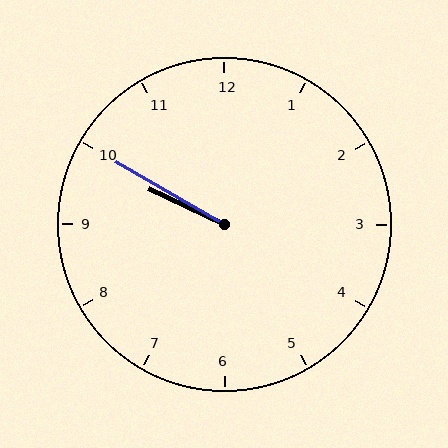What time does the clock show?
9:50.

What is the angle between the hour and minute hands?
Approximately 5 degrees.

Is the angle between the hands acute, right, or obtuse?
It is acute.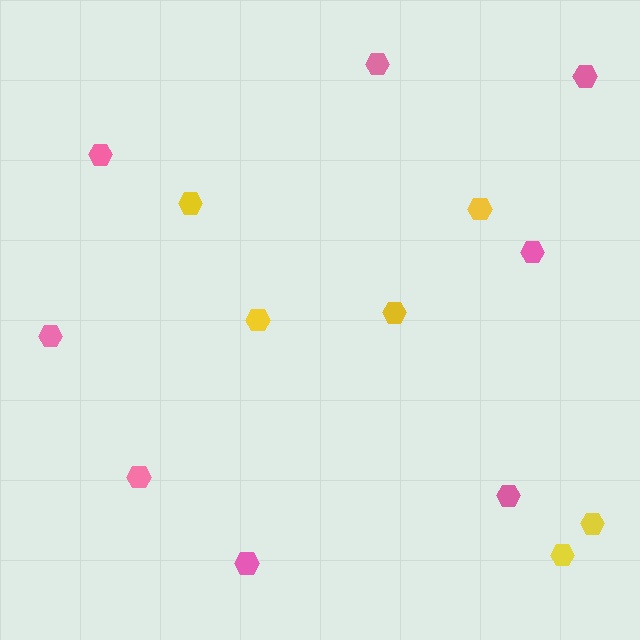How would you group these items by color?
There are 2 groups: one group of pink hexagons (8) and one group of yellow hexagons (6).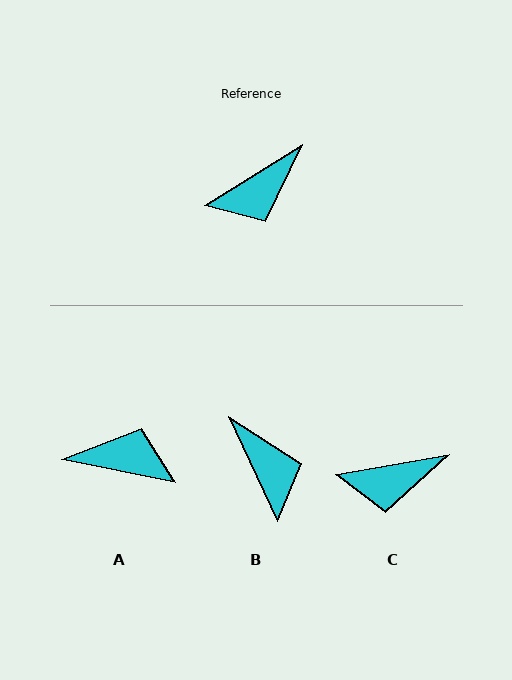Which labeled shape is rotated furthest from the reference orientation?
A, about 137 degrees away.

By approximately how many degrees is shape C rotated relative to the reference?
Approximately 22 degrees clockwise.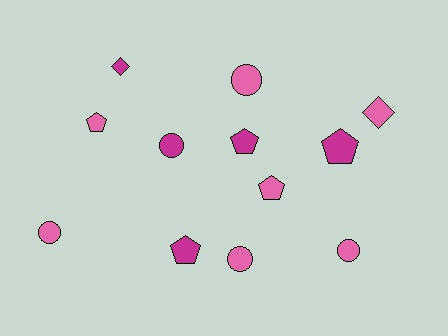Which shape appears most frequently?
Pentagon, with 5 objects.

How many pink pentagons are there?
There are 2 pink pentagons.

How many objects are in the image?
There are 12 objects.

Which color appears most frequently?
Pink, with 7 objects.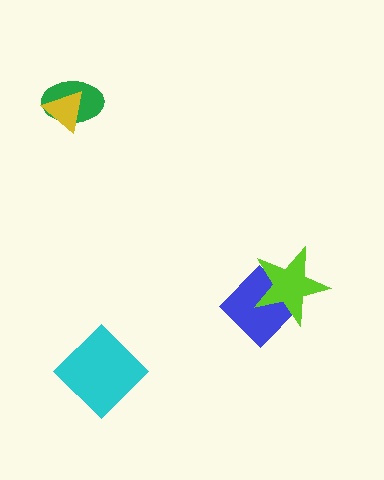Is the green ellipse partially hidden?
Yes, it is partially covered by another shape.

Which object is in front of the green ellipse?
The yellow triangle is in front of the green ellipse.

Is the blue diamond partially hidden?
Yes, it is partially covered by another shape.